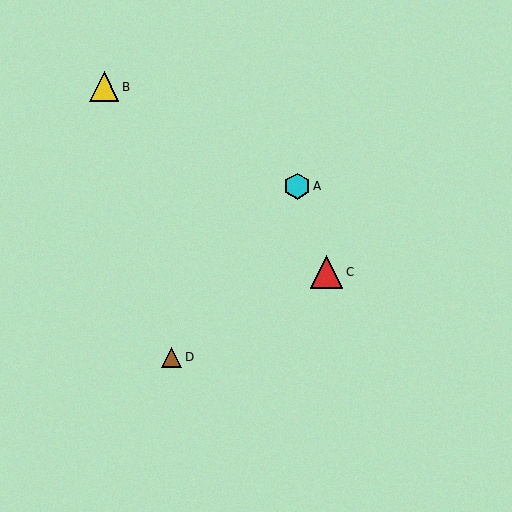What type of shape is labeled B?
Shape B is a yellow triangle.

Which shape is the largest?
The red triangle (labeled C) is the largest.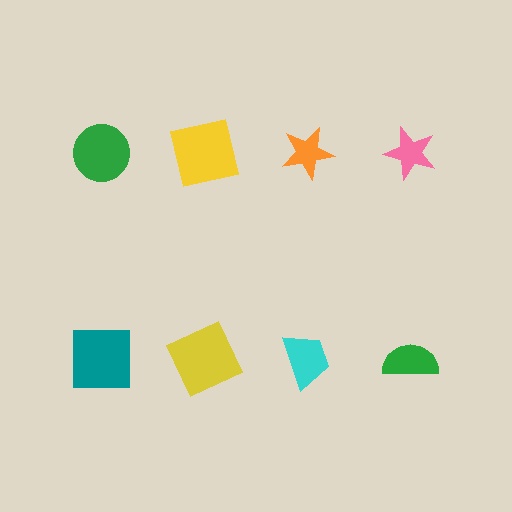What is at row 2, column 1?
A teal square.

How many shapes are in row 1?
4 shapes.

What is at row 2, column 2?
A yellow square.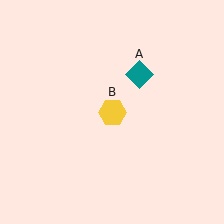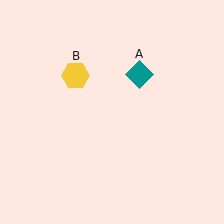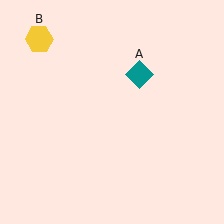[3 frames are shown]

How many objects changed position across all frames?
1 object changed position: yellow hexagon (object B).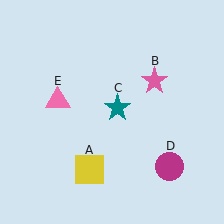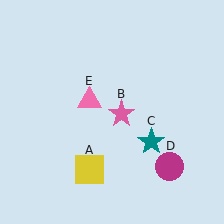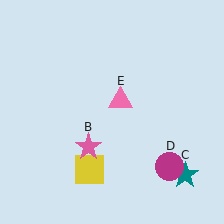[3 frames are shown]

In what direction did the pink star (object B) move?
The pink star (object B) moved down and to the left.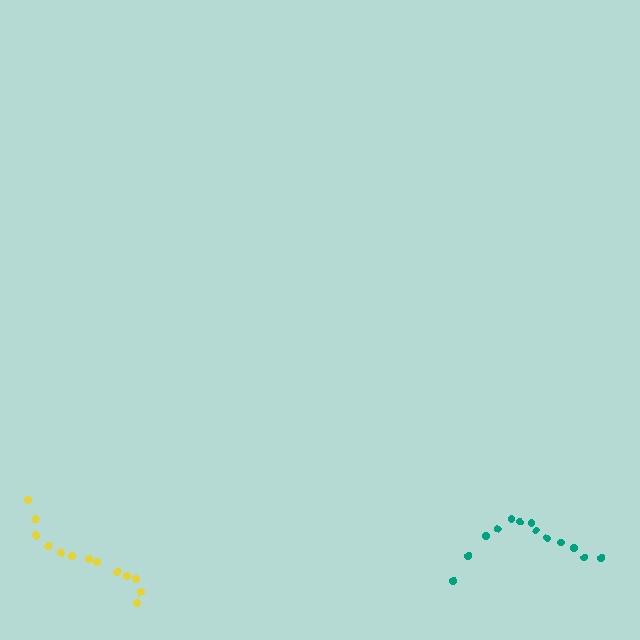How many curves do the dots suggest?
There are 2 distinct paths.